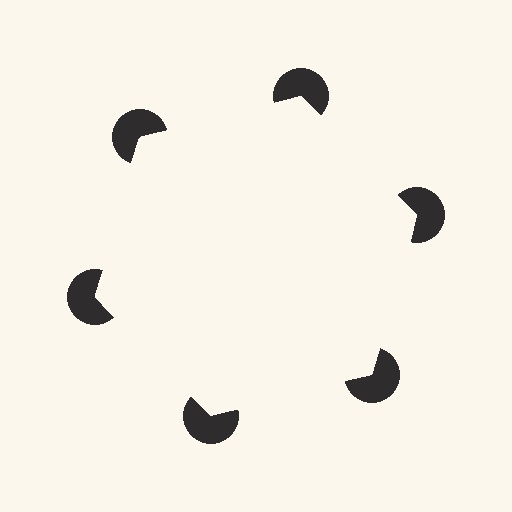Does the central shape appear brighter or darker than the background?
It typically appears slightly brighter than the background, even though no actual brightness change is drawn.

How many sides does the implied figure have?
6 sides.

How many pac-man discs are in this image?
There are 6 — one at each vertex of the illusory hexagon.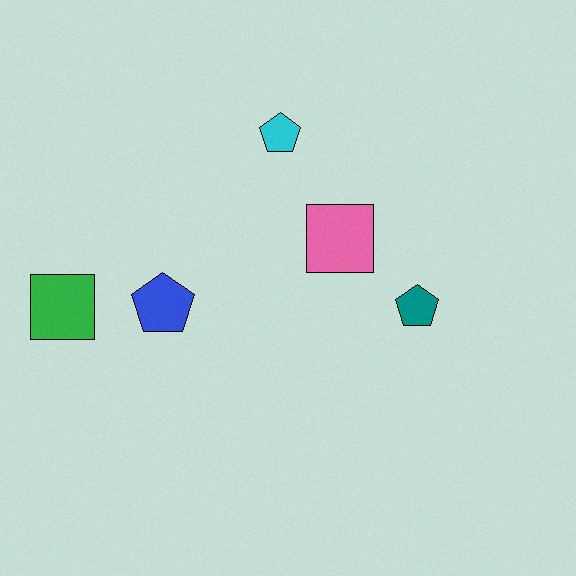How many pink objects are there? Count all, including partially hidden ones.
There is 1 pink object.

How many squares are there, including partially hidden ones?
There are 2 squares.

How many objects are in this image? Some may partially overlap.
There are 5 objects.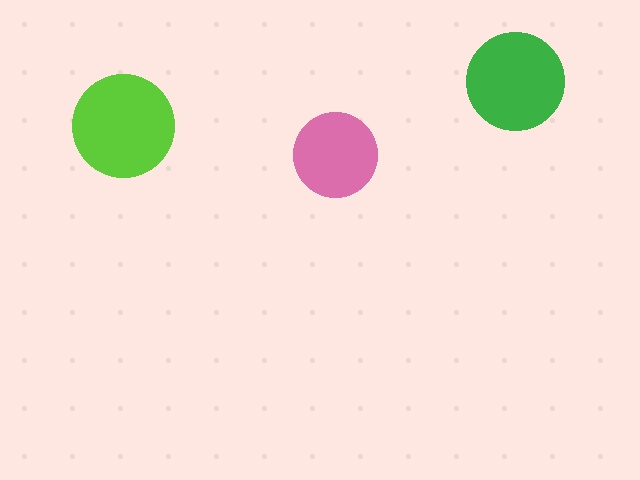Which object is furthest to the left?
The lime circle is leftmost.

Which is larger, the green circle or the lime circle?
The lime one.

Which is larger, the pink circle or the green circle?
The green one.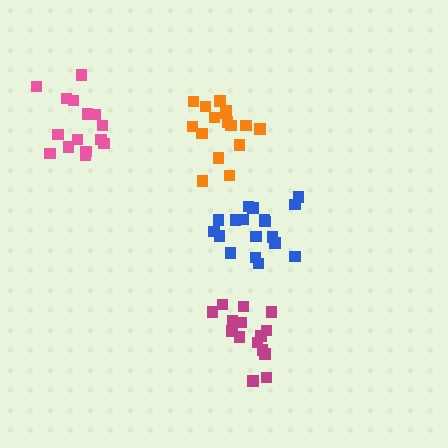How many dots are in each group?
Group 1: 17 dots, Group 2: 16 dots, Group 3: 15 dots, Group 4: 18 dots (66 total).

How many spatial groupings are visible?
There are 4 spatial groupings.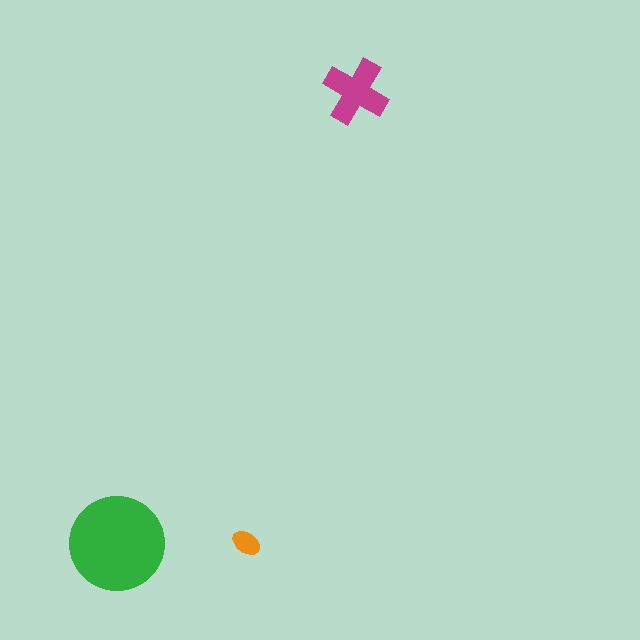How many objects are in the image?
There are 3 objects in the image.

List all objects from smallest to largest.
The orange ellipse, the magenta cross, the green circle.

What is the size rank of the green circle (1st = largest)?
1st.